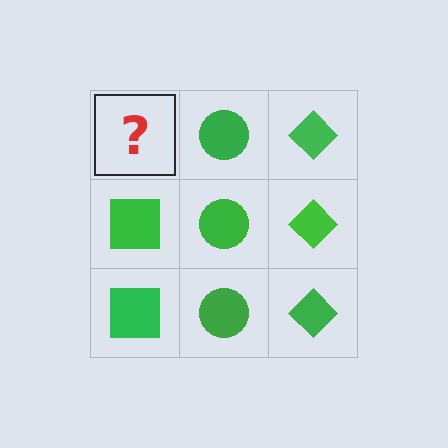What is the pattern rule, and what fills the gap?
The rule is that each column has a consistent shape. The gap should be filled with a green square.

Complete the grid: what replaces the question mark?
The question mark should be replaced with a green square.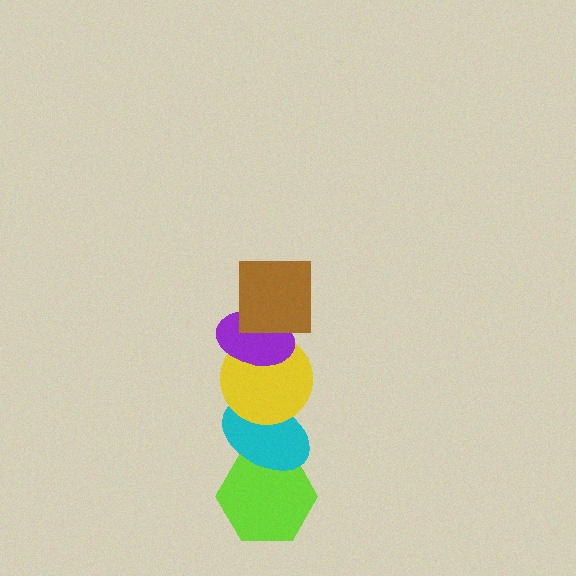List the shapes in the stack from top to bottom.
From top to bottom: the brown square, the purple ellipse, the yellow circle, the cyan ellipse, the lime hexagon.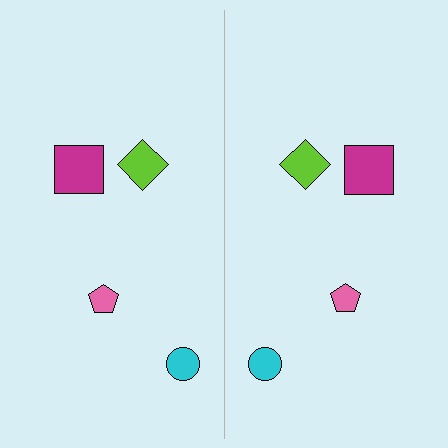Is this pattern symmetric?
Yes, this pattern has bilateral (reflection) symmetry.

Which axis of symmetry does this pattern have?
The pattern has a vertical axis of symmetry running through the center of the image.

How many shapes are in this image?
There are 8 shapes in this image.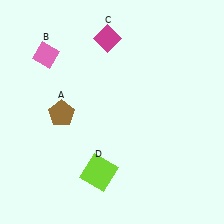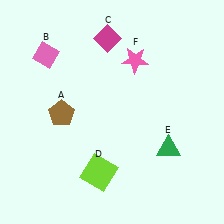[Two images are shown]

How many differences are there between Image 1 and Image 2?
There are 2 differences between the two images.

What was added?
A green triangle (E), a pink star (F) were added in Image 2.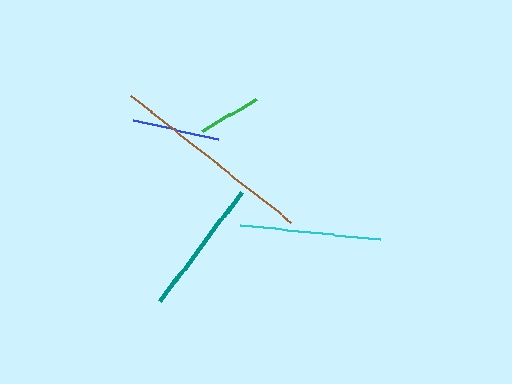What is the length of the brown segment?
The brown segment is approximately 205 pixels long.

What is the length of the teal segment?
The teal segment is approximately 137 pixels long.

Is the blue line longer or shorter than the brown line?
The brown line is longer than the blue line.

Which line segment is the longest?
The brown line is the longest at approximately 205 pixels.